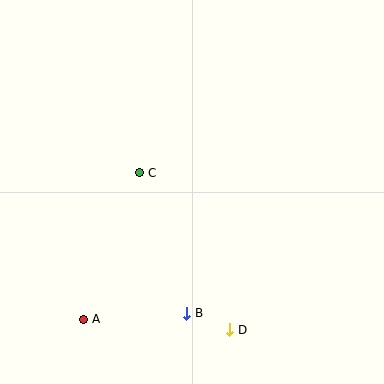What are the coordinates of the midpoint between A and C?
The midpoint between A and C is at (112, 246).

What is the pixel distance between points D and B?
The distance between D and B is 46 pixels.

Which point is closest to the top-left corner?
Point C is closest to the top-left corner.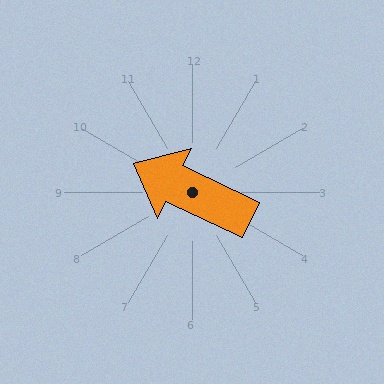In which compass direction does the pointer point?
Northwest.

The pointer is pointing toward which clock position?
Roughly 10 o'clock.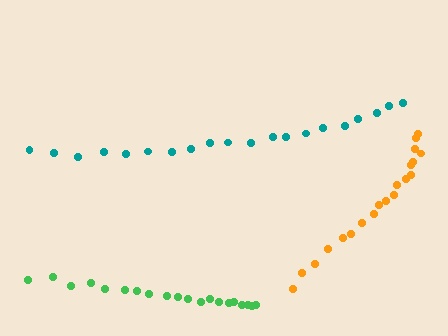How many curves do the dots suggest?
There are 3 distinct paths.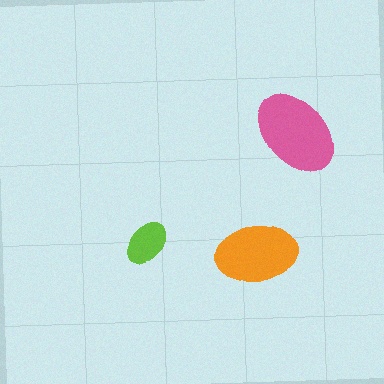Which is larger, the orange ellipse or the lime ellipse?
The orange one.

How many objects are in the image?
There are 3 objects in the image.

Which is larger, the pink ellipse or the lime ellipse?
The pink one.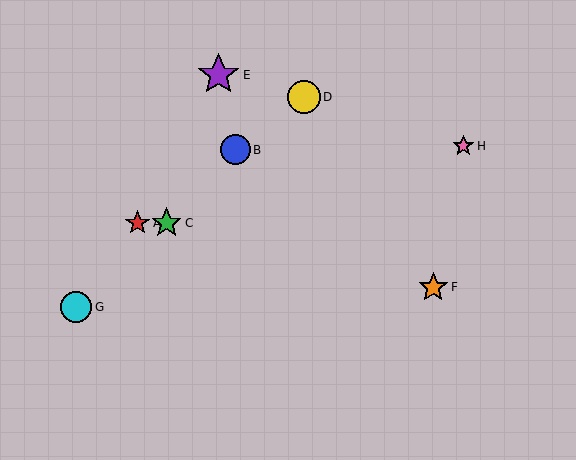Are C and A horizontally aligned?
Yes, both are at y≈223.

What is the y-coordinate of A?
Object A is at y≈223.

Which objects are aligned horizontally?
Objects A, C are aligned horizontally.